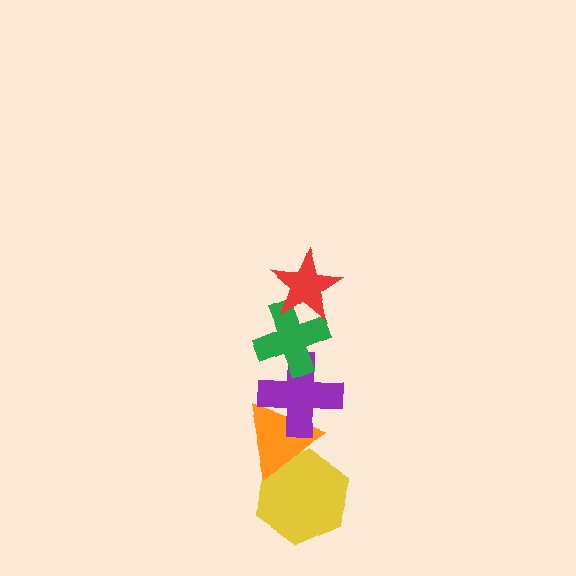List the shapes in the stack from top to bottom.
From top to bottom: the red star, the green cross, the purple cross, the orange triangle, the yellow hexagon.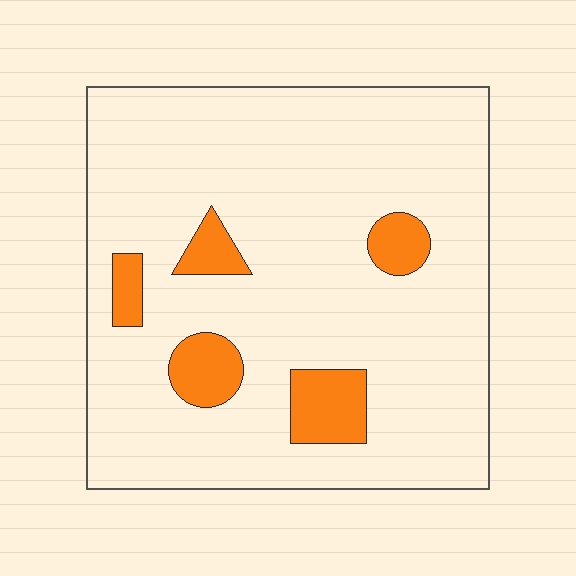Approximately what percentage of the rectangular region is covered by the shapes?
Approximately 10%.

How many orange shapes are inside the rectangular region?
5.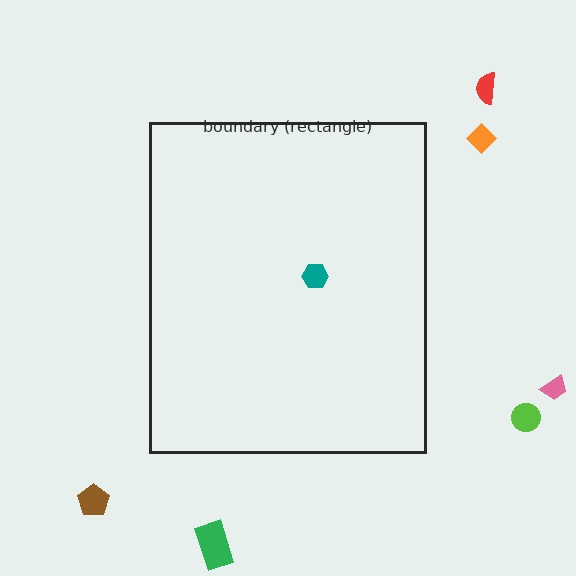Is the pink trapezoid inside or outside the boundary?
Outside.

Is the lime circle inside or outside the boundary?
Outside.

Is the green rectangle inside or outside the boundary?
Outside.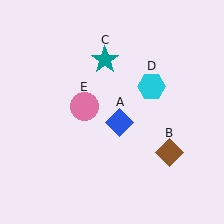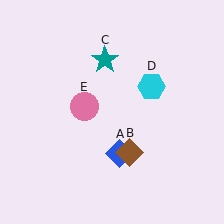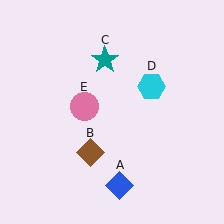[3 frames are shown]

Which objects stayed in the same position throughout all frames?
Teal star (object C) and cyan hexagon (object D) and pink circle (object E) remained stationary.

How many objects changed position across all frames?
2 objects changed position: blue diamond (object A), brown diamond (object B).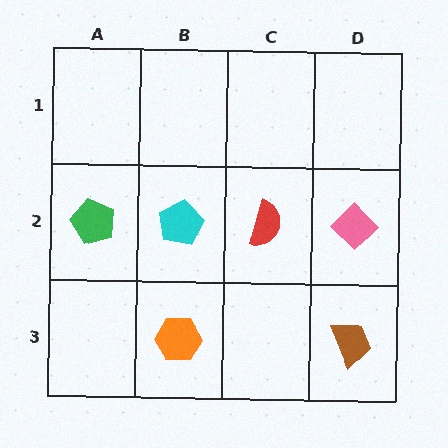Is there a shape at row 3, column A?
No, that cell is empty.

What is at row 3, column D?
A brown trapezoid.